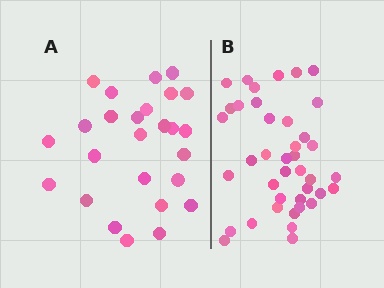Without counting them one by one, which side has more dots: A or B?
Region B (the right region) has more dots.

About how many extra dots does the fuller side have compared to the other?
Region B has approximately 15 more dots than region A.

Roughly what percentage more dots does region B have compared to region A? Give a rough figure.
About 55% more.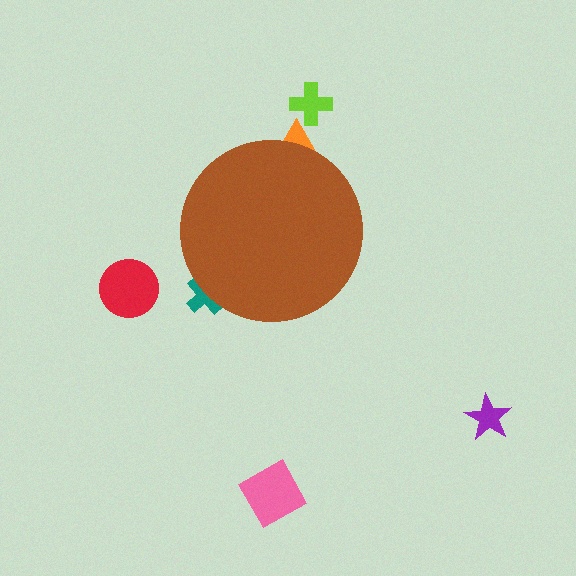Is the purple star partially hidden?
No, the purple star is fully visible.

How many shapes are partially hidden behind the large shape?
2 shapes are partially hidden.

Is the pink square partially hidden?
No, the pink square is fully visible.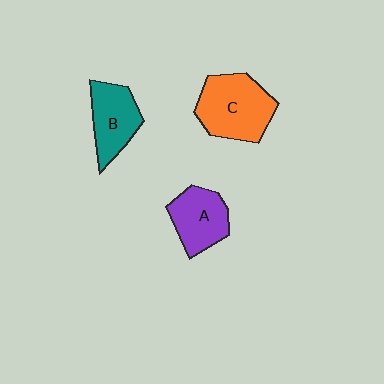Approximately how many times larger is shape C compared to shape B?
Approximately 1.4 times.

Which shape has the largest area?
Shape C (orange).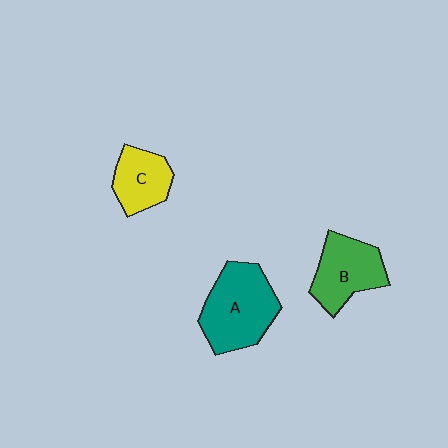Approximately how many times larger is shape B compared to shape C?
Approximately 1.3 times.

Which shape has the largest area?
Shape A (teal).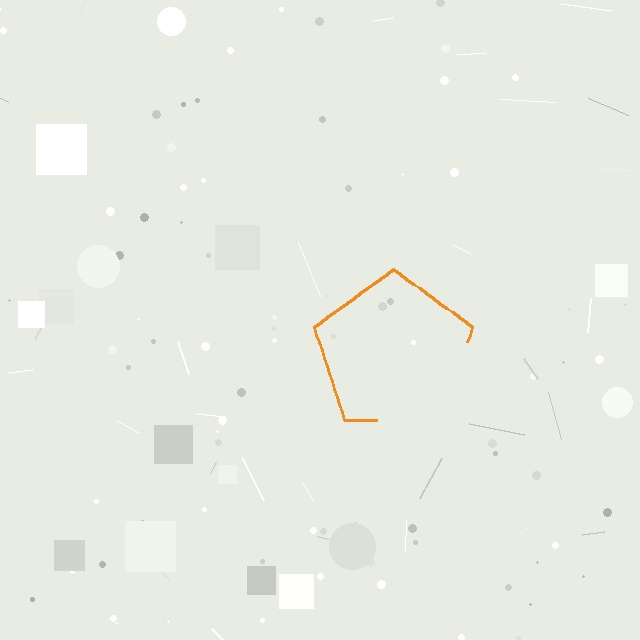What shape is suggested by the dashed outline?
The dashed outline suggests a pentagon.